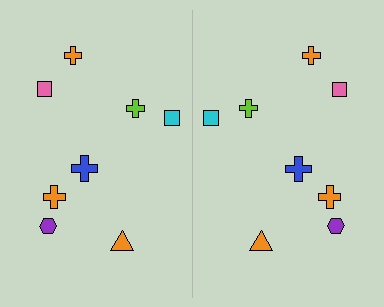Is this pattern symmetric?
Yes, this pattern has bilateral (reflection) symmetry.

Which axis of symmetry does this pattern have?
The pattern has a vertical axis of symmetry running through the center of the image.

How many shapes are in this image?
There are 16 shapes in this image.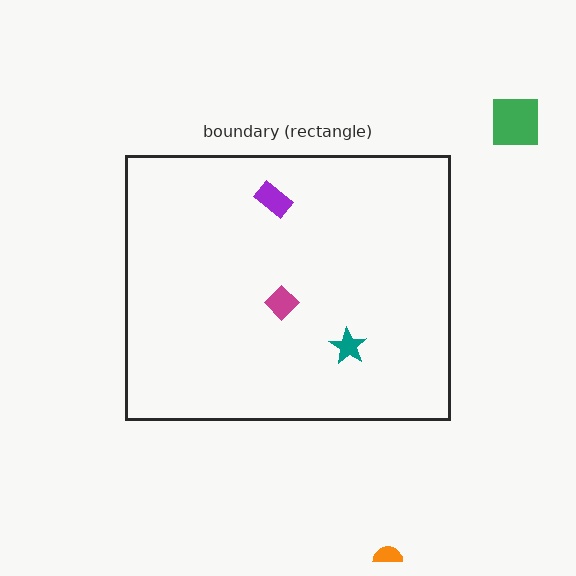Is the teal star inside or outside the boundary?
Inside.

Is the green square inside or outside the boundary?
Outside.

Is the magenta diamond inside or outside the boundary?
Inside.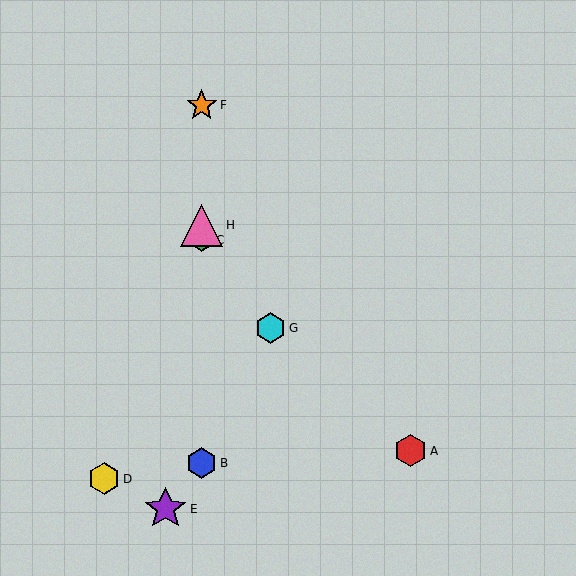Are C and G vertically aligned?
No, C is at x≈202 and G is at x≈271.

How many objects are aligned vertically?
4 objects (B, C, F, H) are aligned vertically.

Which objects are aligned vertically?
Objects B, C, F, H are aligned vertically.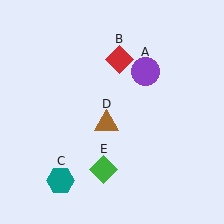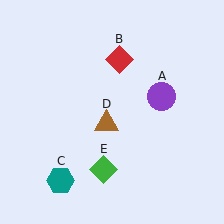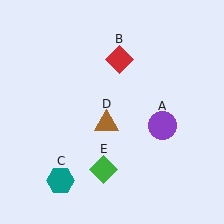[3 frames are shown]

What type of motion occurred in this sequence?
The purple circle (object A) rotated clockwise around the center of the scene.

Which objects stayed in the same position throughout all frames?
Red diamond (object B) and teal hexagon (object C) and brown triangle (object D) and green diamond (object E) remained stationary.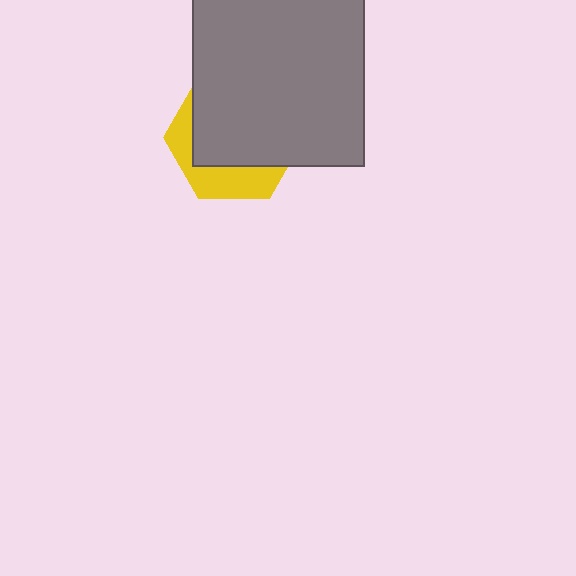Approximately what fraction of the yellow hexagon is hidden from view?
Roughly 68% of the yellow hexagon is hidden behind the gray square.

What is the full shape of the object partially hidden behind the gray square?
The partially hidden object is a yellow hexagon.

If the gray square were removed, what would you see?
You would see the complete yellow hexagon.